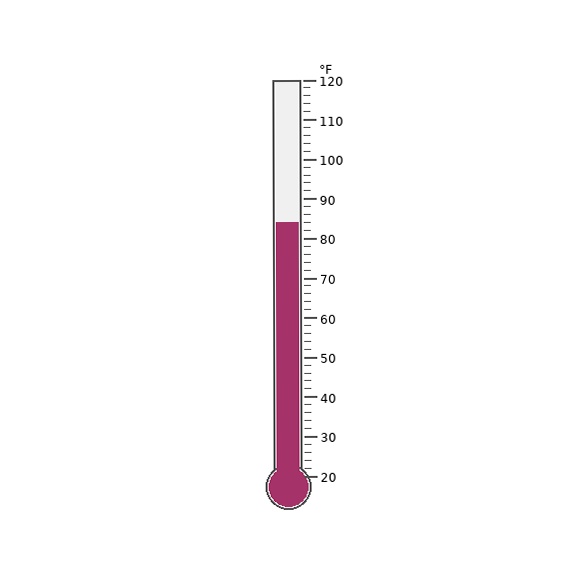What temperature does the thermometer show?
The thermometer shows approximately 84°F.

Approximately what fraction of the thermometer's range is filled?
The thermometer is filled to approximately 65% of its range.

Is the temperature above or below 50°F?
The temperature is above 50°F.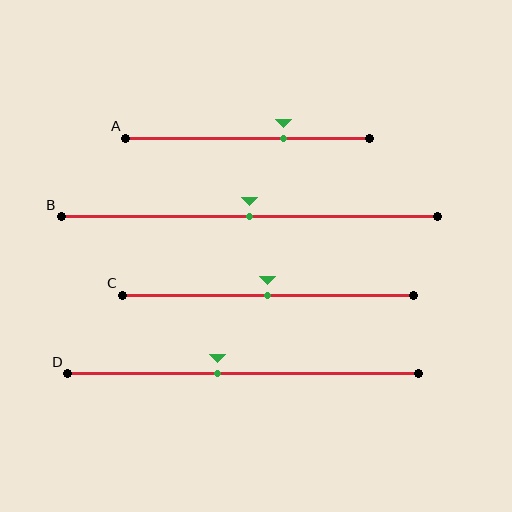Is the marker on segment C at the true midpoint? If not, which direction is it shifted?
Yes, the marker on segment C is at the true midpoint.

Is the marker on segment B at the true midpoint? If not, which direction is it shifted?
Yes, the marker on segment B is at the true midpoint.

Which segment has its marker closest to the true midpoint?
Segment B has its marker closest to the true midpoint.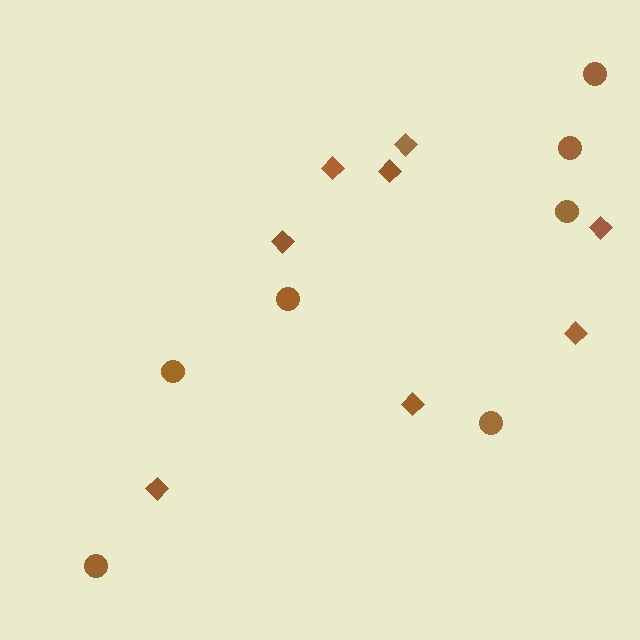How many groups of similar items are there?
There are 2 groups: one group of circles (7) and one group of diamonds (8).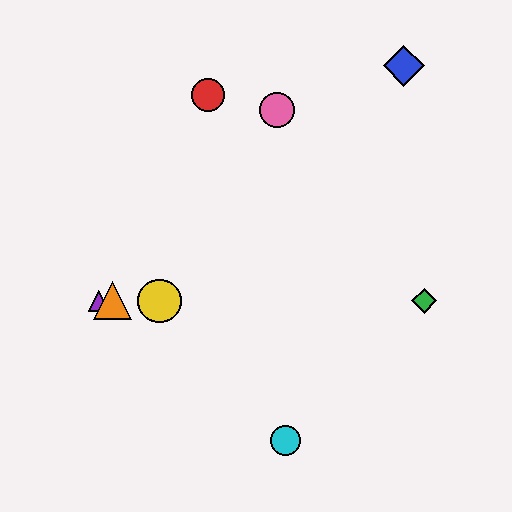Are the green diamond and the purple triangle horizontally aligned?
Yes, both are at y≈301.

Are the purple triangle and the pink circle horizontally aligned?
No, the purple triangle is at y≈301 and the pink circle is at y≈110.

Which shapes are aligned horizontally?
The green diamond, the yellow circle, the purple triangle, the orange triangle are aligned horizontally.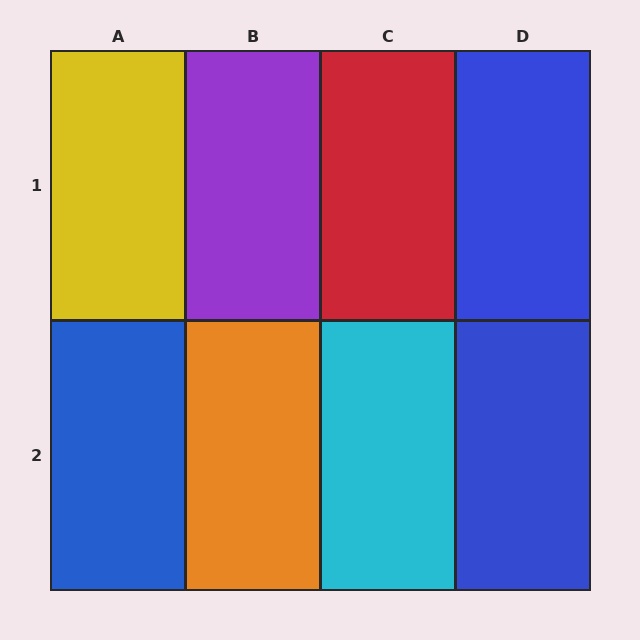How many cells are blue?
3 cells are blue.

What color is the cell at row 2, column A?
Blue.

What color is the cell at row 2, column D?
Blue.